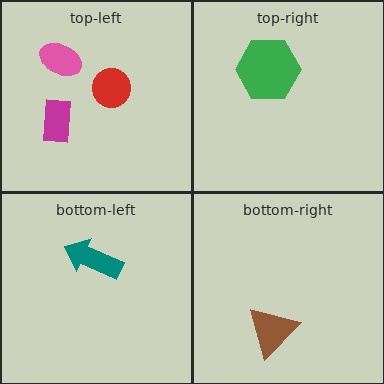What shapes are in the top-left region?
The red circle, the pink ellipse, the magenta rectangle.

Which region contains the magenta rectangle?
The top-left region.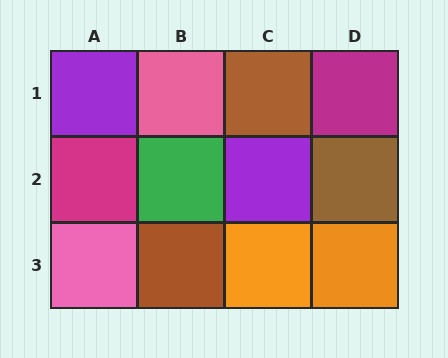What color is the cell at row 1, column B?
Pink.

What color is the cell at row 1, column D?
Magenta.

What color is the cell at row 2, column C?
Purple.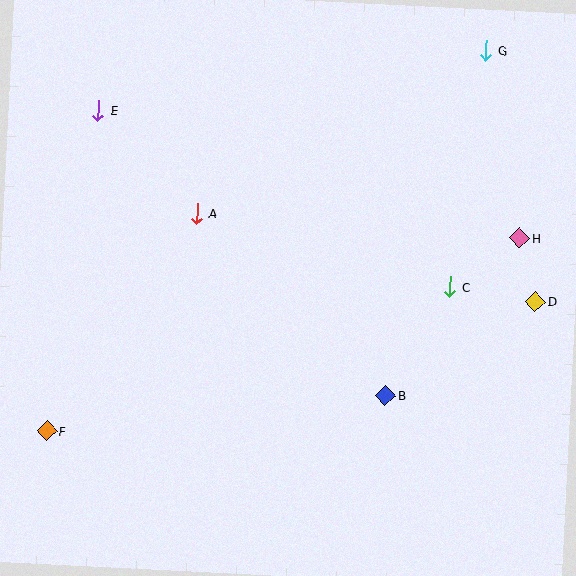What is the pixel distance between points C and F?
The distance between C and F is 428 pixels.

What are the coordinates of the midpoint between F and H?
The midpoint between F and H is at (283, 335).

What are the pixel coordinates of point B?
Point B is at (386, 395).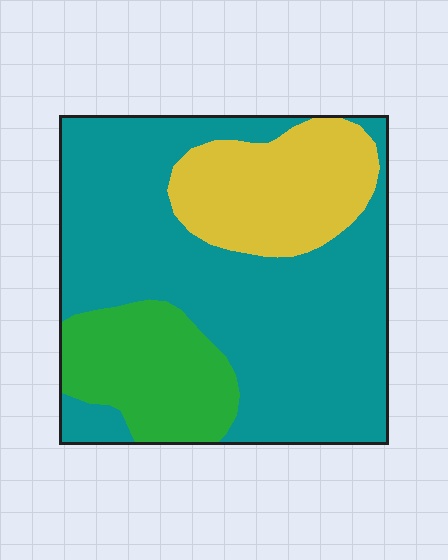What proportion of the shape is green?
Green takes up less than a quarter of the shape.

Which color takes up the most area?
Teal, at roughly 60%.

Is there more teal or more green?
Teal.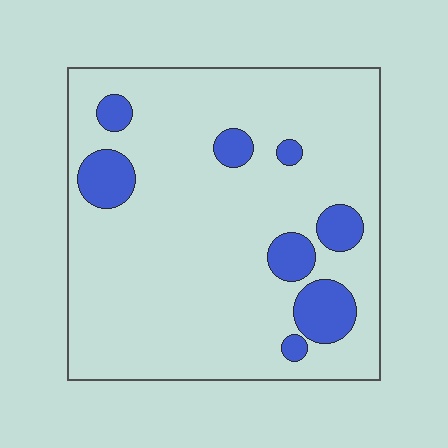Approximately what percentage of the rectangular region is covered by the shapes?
Approximately 15%.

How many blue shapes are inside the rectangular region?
8.